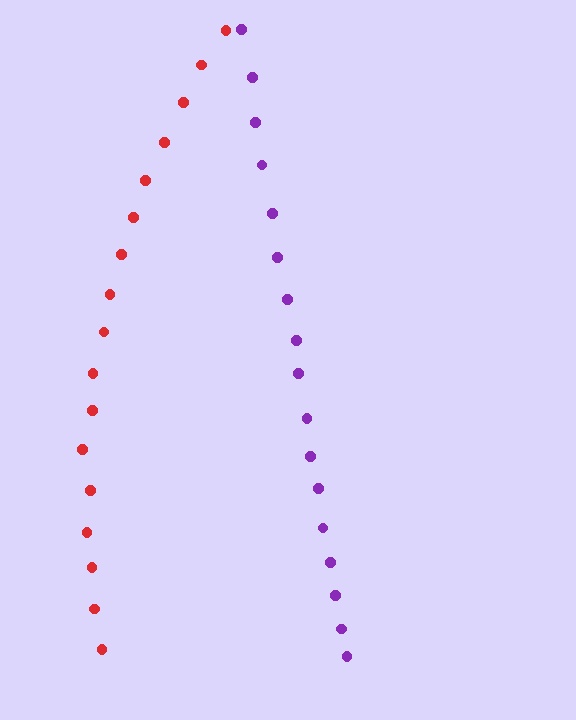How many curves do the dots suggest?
There are 2 distinct paths.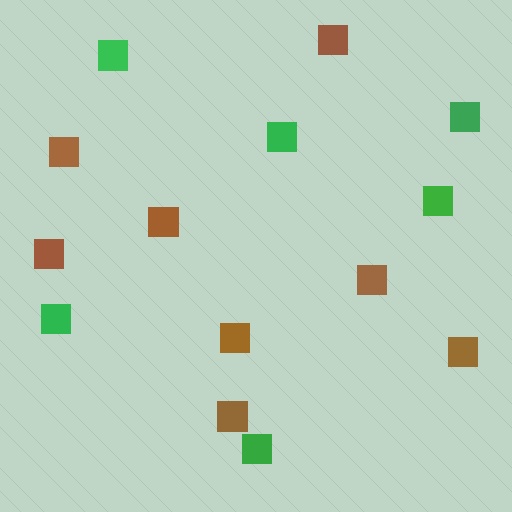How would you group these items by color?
There are 2 groups: one group of brown squares (8) and one group of green squares (6).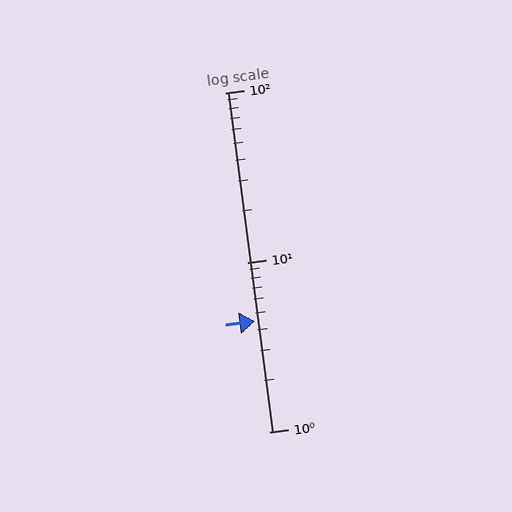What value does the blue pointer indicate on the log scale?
The pointer indicates approximately 4.5.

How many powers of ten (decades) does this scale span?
The scale spans 2 decades, from 1 to 100.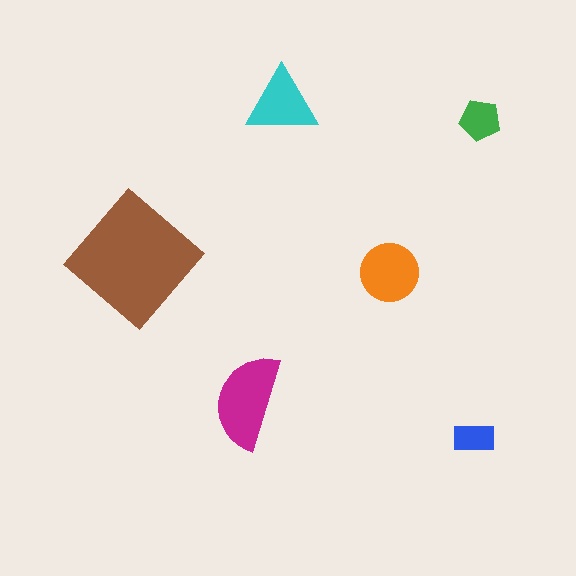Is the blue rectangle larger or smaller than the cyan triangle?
Smaller.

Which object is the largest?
The brown diamond.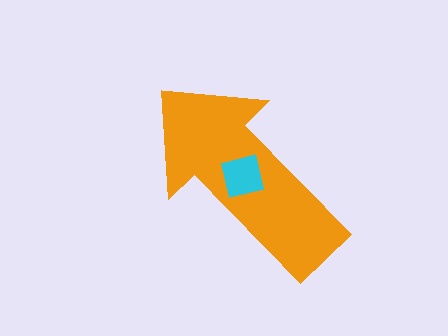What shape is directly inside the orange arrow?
The cyan square.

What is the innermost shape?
The cyan square.